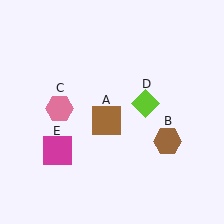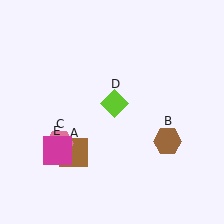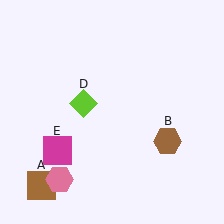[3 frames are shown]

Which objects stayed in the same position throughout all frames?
Brown hexagon (object B) and magenta square (object E) remained stationary.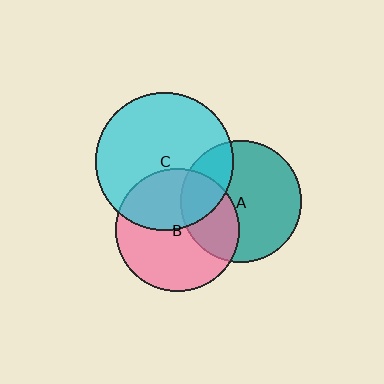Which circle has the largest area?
Circle C (cyan).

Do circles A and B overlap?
Yes.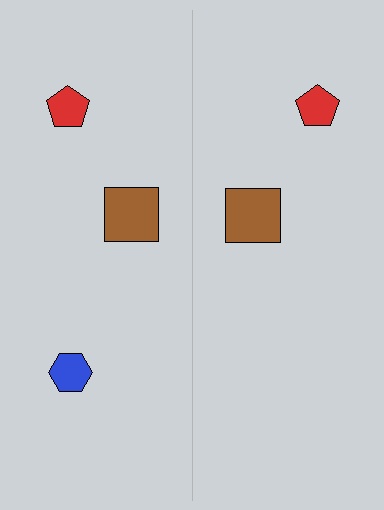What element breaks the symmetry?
A blue hexagon is missing from the right side.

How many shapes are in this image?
There are 5 shapes in this image.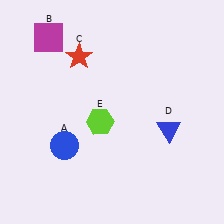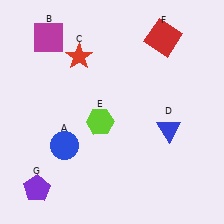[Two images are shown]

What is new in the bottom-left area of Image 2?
A purple pentagon (G) was added in the bottom-left area of Image 2.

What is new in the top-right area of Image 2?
A red square (F) was added in the top-right area of Image 2.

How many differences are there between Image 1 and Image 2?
There are 2 differences between the two images.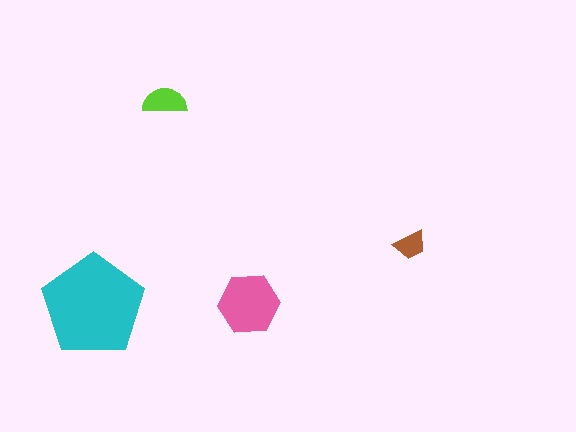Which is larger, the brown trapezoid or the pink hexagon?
The pink hexagon.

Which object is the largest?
The cyan pentagon.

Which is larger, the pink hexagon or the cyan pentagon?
The cyan pentagon.